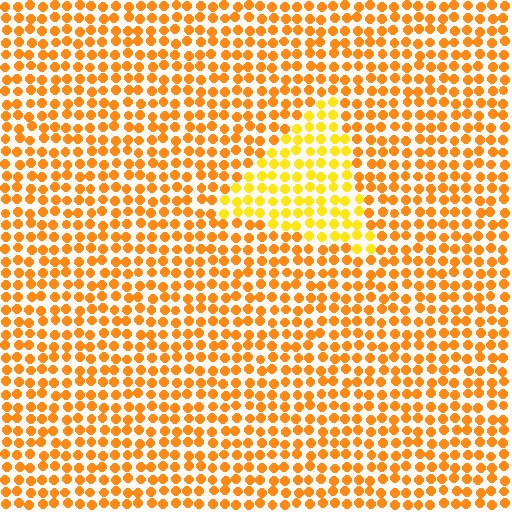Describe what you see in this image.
The image is filled with small orange elements in a uniform arrangement. A triangle-shaped region is visible where the elements are tinted to a slightly different hue, forming a subtle color boundary.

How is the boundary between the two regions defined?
The boundary is defined purely by a slight shift in hue (about 24 degrees). Spacing, size, and orientation are identical on both sides.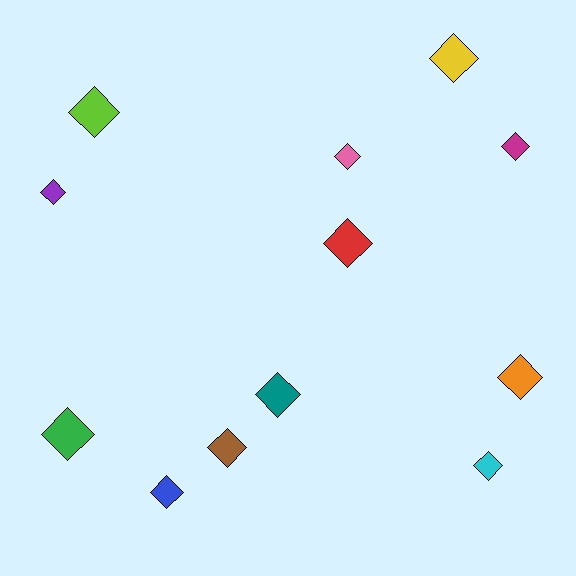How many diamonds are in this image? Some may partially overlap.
There are 12 diamonds.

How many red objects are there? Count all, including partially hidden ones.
There is 1 red object.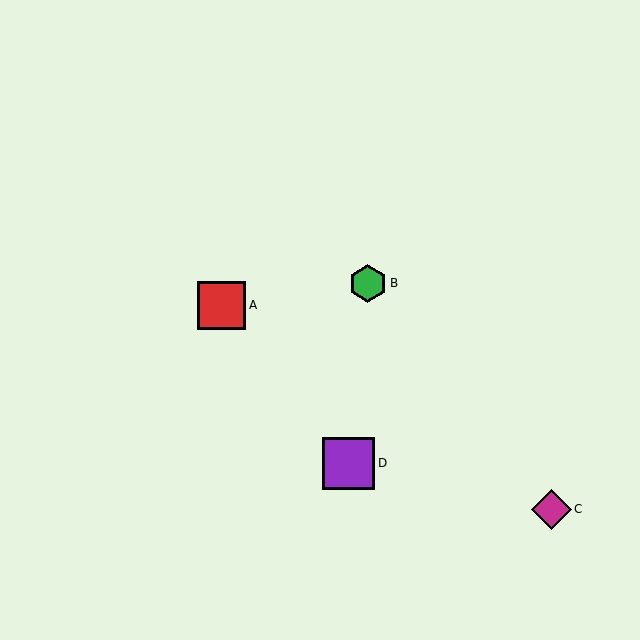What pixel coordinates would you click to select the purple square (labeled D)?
Click at (349, 463) to select the purple square D.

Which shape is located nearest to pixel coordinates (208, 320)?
The red square (labeled A) at (222, 305) is nearest to that location.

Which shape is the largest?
The purple square (labeled D) is the largest.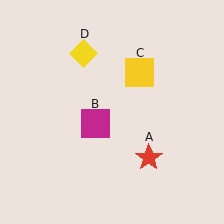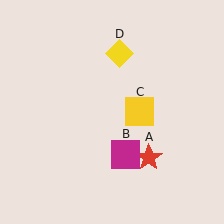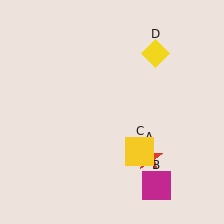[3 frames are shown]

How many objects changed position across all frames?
3 objects changed position: magenta square (object B), yellow square (object C), yellow diamond (object D).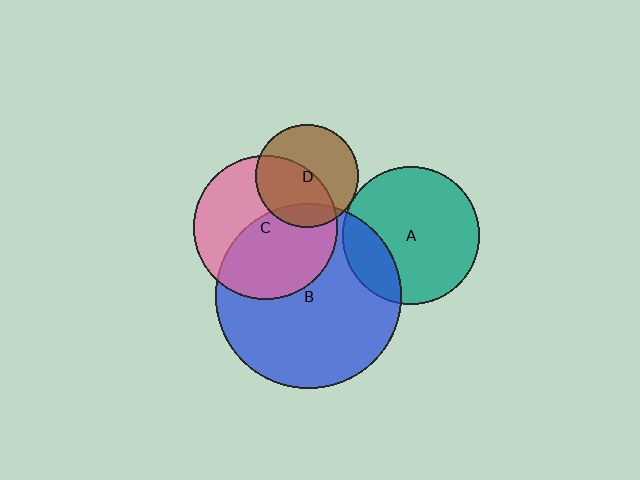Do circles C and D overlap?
Yes.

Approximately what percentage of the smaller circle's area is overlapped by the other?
Approximately 50%.